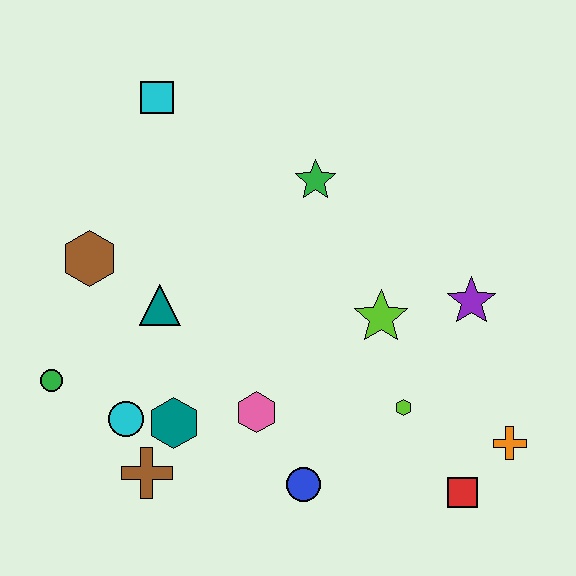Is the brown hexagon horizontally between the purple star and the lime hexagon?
No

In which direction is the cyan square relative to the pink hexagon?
The cyan square is above the pink hexagon.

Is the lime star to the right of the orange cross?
No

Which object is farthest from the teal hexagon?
The orange cross is farthest from the teal hexagon.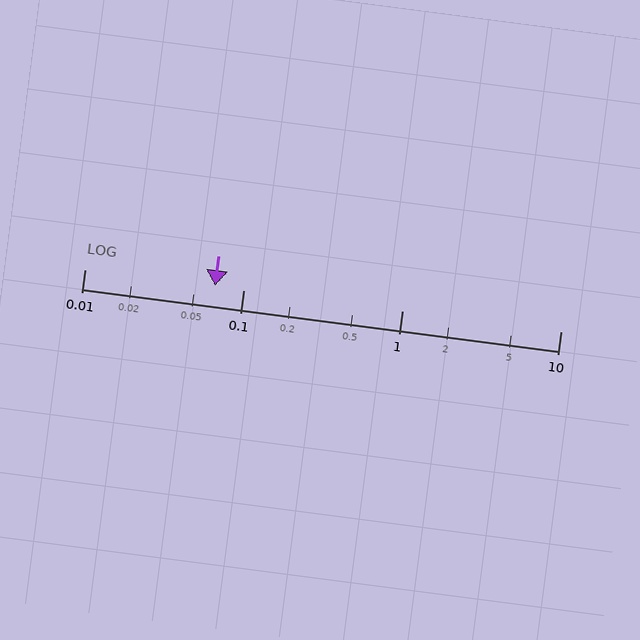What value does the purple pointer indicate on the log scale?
The pointer indicates approximately 0.066.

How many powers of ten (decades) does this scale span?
The scale spans 3 decades, from 0.01 to 10.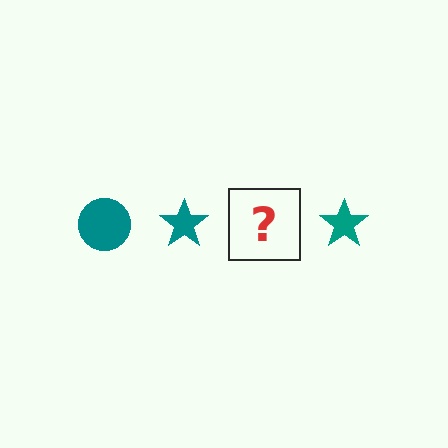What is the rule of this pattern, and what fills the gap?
The rule is that the pattern cycles through circle, star shapes in teal. The gap should be filled with a teal circle.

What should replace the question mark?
The question mark should be replaced with a teal circle.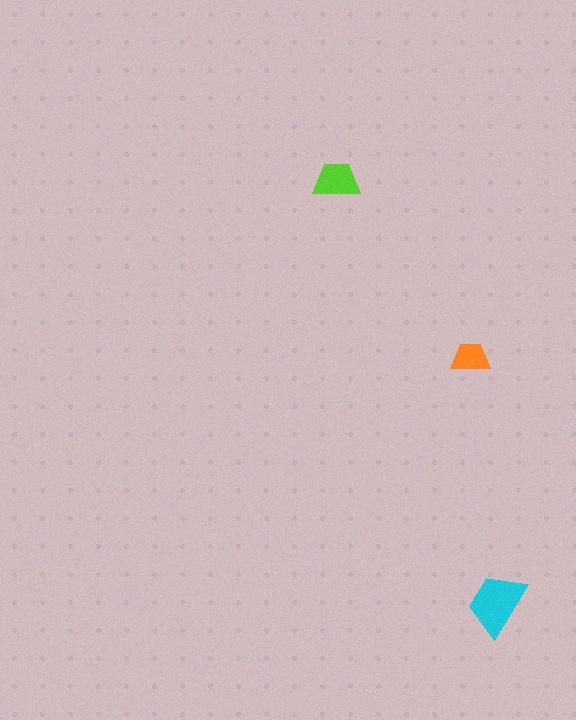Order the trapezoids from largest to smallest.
the cyan one, the lime one, the orange one.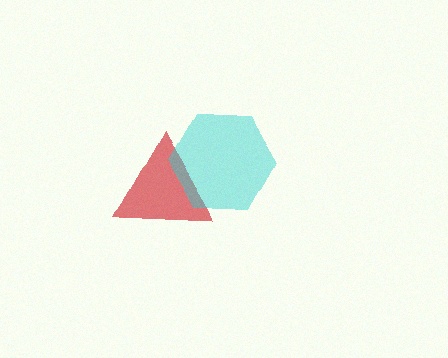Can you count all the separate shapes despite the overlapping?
Yes, there are 2 separate shapes.